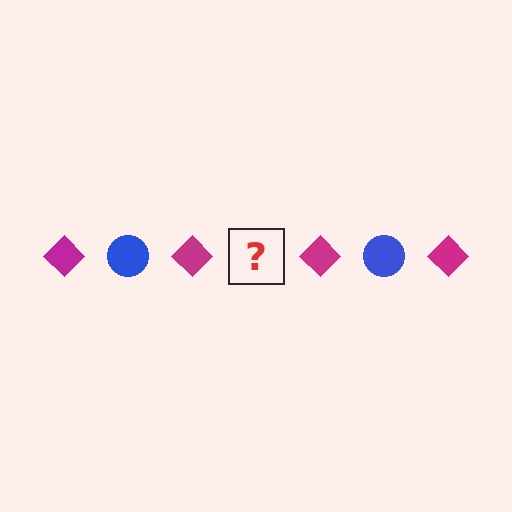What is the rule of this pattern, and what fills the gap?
The rule is that the pattern alternates between magenta diamond and blue circle. The gap should be filled with a blue circle.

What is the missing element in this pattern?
The missing element is a blue circle.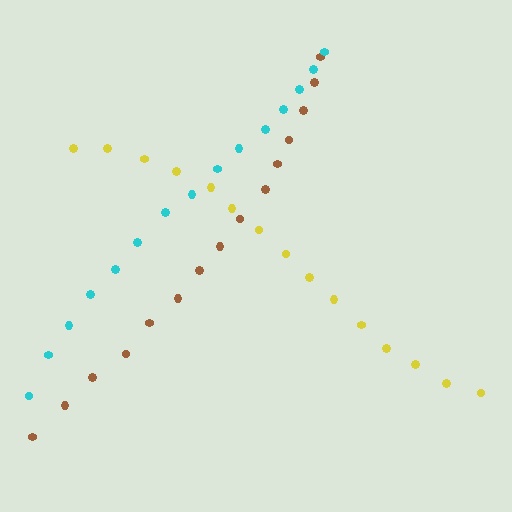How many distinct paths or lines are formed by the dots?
There are 3 distinct paths.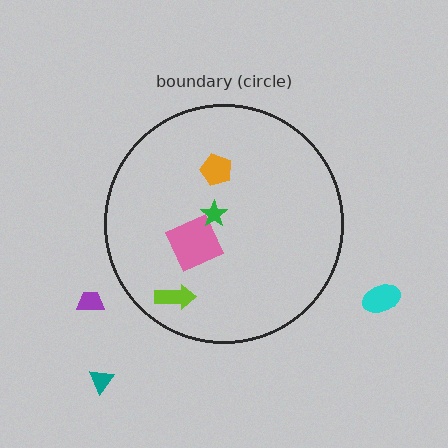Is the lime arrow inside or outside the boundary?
Inside.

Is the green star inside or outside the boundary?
Inside.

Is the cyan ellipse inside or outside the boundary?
Outside.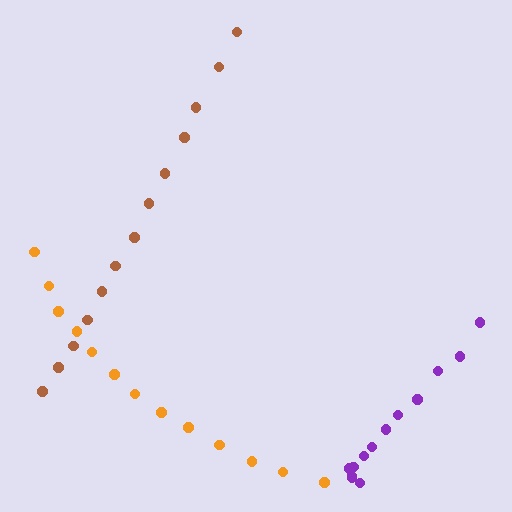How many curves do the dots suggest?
There are 3 distinct paths.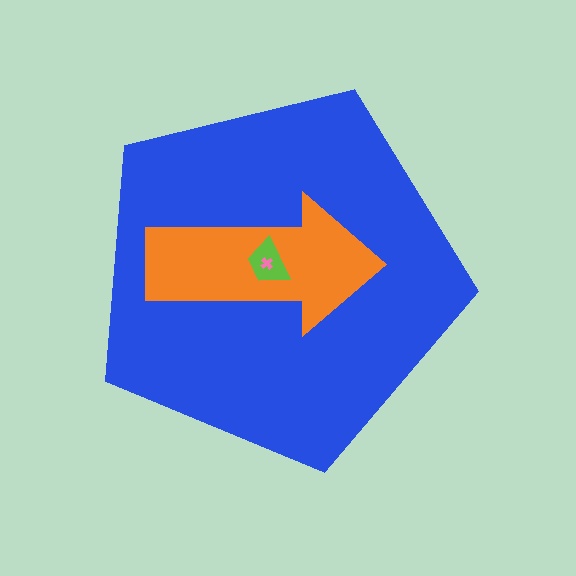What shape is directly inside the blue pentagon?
The orange arrow.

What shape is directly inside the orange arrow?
The lime trapezoid.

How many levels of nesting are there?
4.